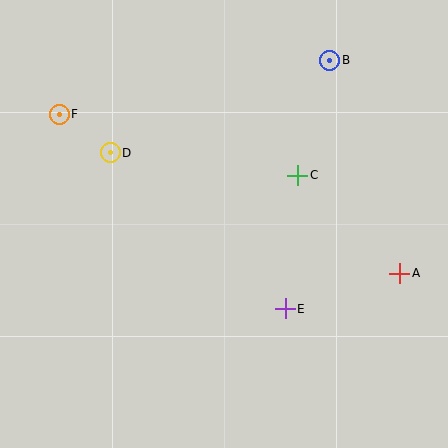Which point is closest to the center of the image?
Point C at (298, 175) is closest to the center.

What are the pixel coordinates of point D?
Point D is at (110, 153).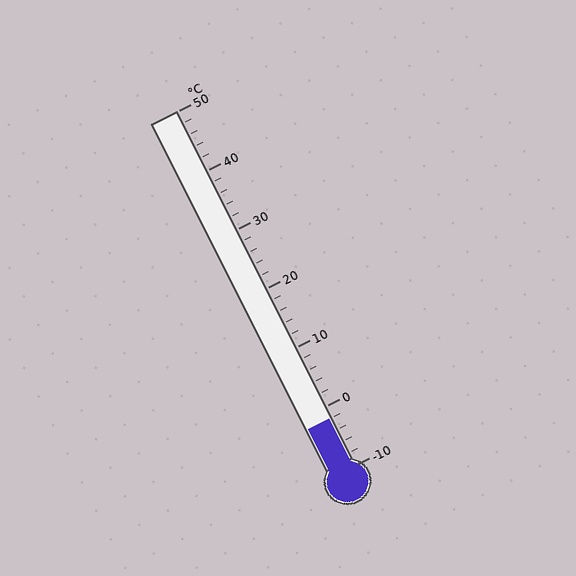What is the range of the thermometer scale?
The thermometer scale ranges from -10°C to 50°C.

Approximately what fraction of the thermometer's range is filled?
The thermometer is filled to approximately 15% of its range.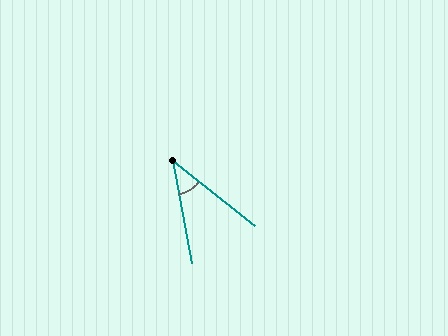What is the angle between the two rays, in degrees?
Approximately 41 degrees.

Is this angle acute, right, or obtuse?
It is acute.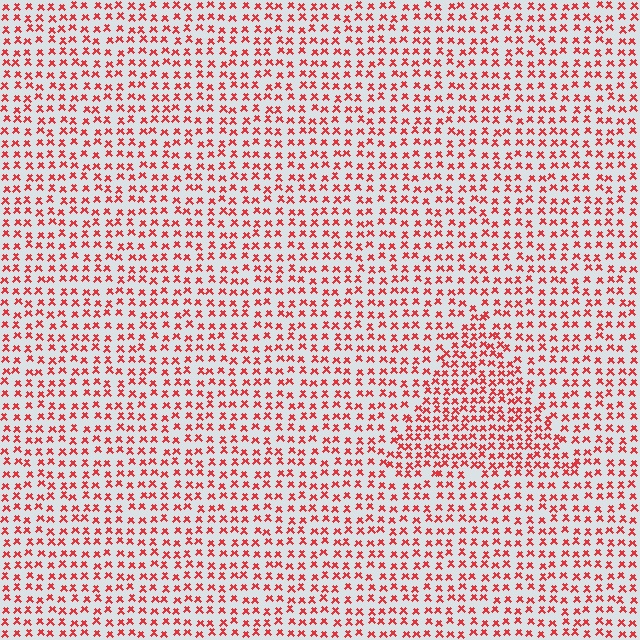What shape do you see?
I see a triangle.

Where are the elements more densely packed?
The elements are more densely packed inside the triangle boundary.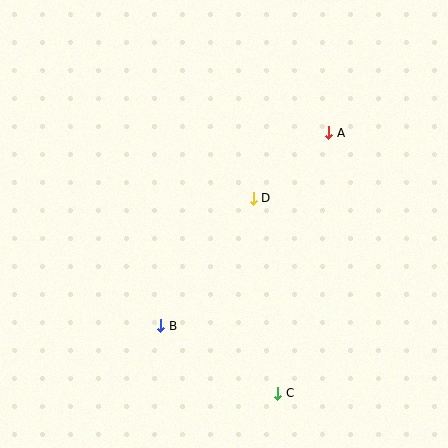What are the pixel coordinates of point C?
Point C is at (278, 393).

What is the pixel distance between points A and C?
The distance between A and C is 265 pixels.